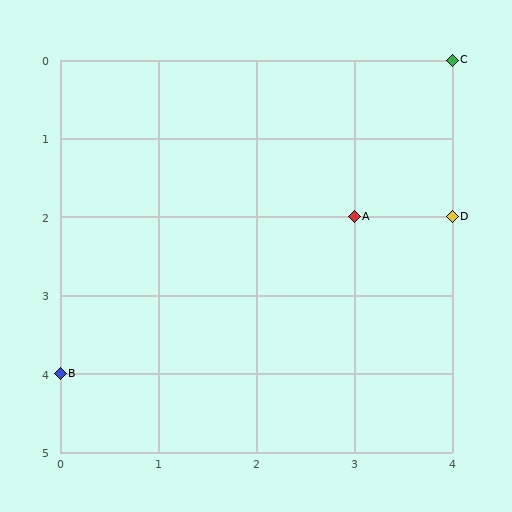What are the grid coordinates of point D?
Point D is at grid coordinates (4, 2).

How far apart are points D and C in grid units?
Points D and C are 2 rows apart.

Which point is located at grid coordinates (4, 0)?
Point C is at (4, 0).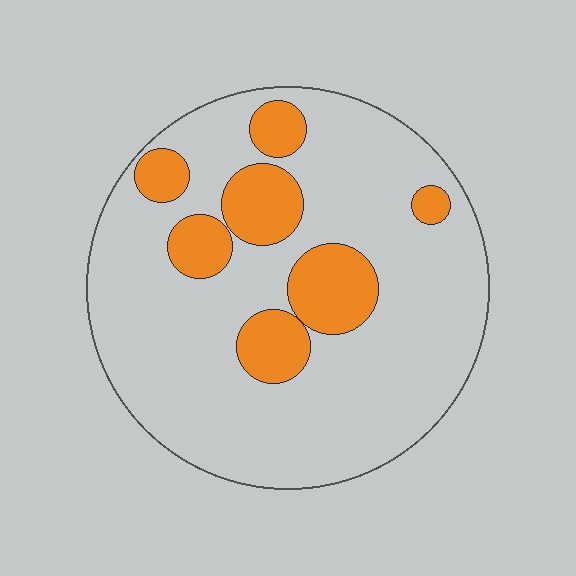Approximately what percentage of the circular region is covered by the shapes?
Approximately 20%.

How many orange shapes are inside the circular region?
7.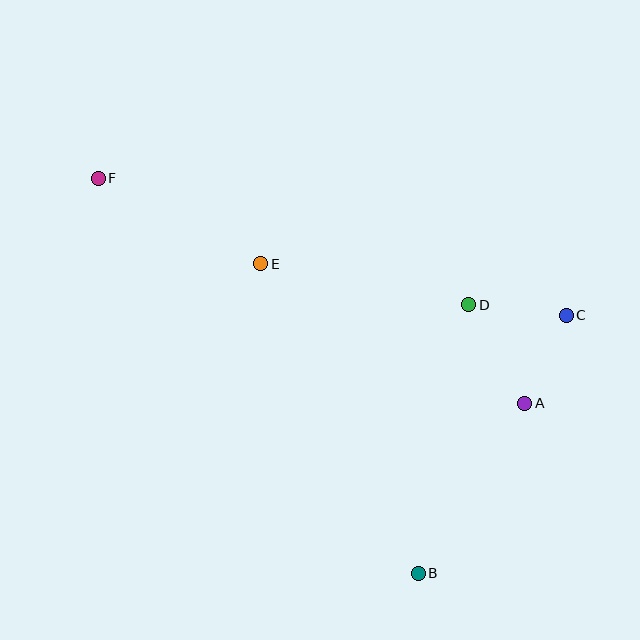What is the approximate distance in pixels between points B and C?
The distance between B and C is approximately 297 pixels.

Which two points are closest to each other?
Points A and C are closest to each other.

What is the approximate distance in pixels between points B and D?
The distance between B and D is approximately 273 pixels.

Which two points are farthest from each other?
Points B and F are farthest from each other.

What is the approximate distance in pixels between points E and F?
The distance between E and F is approximately 184 pixels.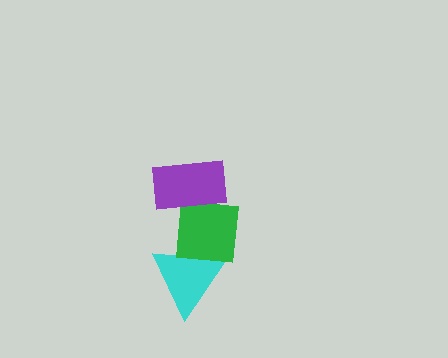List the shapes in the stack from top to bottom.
From top to bottom: the purple rectangle, the green square, the cyan triangle.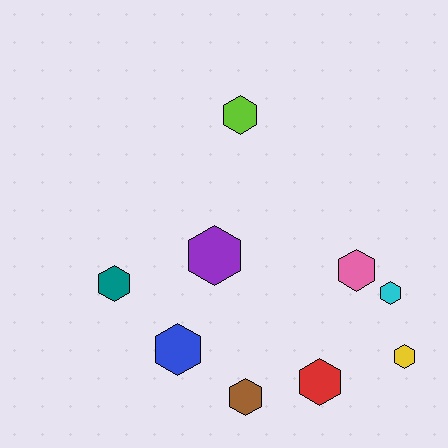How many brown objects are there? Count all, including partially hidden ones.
There is 1 brown object.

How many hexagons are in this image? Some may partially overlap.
There are 9 hexagons.